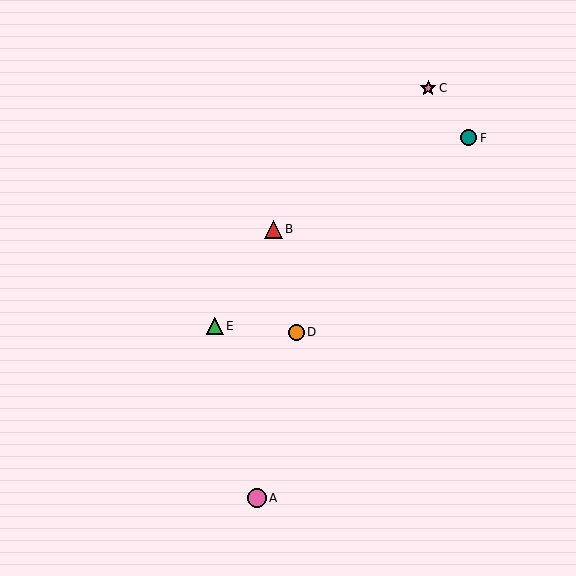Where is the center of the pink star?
The center of the pink star is at (428, 88).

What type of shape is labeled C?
Shape C is a pink star.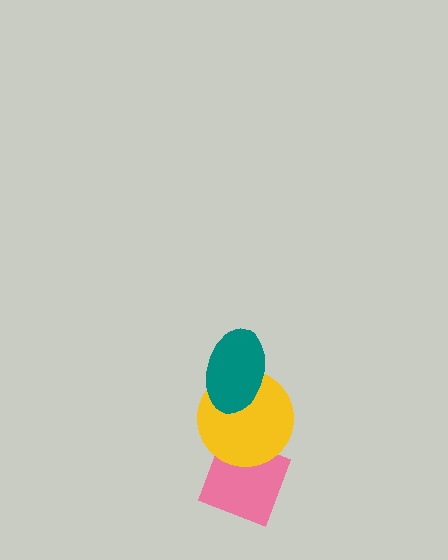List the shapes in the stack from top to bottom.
From top to bottom: the teal ellipse, the yellow circle, the pink diamond.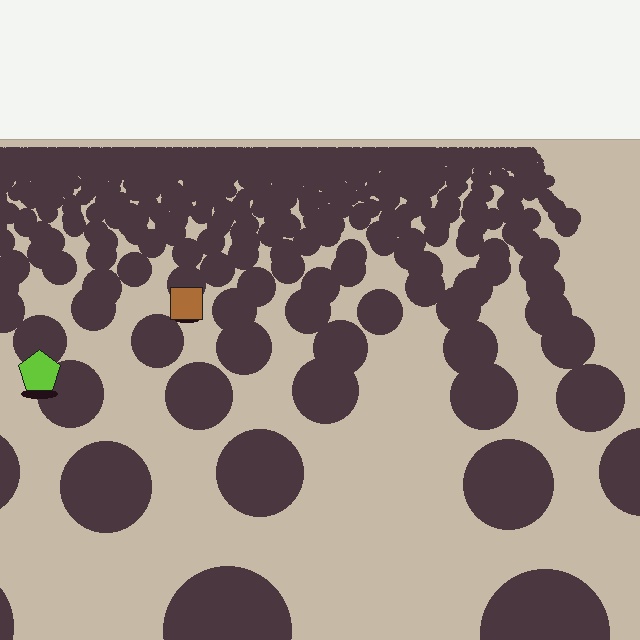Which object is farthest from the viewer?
The brown square is farthest from the viewer. It appears smaller and the ground texture around it is denser.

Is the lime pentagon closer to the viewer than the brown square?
Yes. The lime pentagon is closer — you can tell from the texture gradient: the ground texture is coarser near it.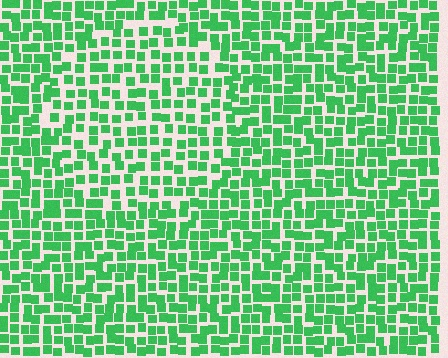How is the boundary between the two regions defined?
The boundary is defined by a change in element density (approximately 1.4x ratio). All elements are the same color, size, and shape.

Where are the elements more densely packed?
The elements are more densely packed outside the circle boundary.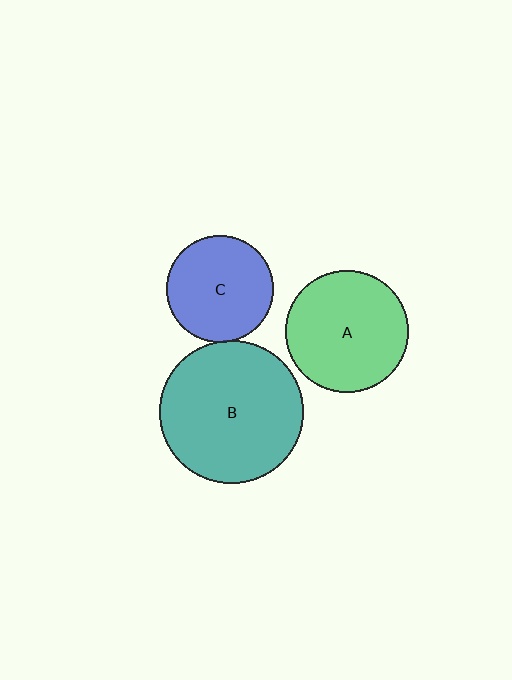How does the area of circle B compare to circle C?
Approximately 1.8 times.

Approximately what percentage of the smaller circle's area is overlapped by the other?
Approximately 5%.